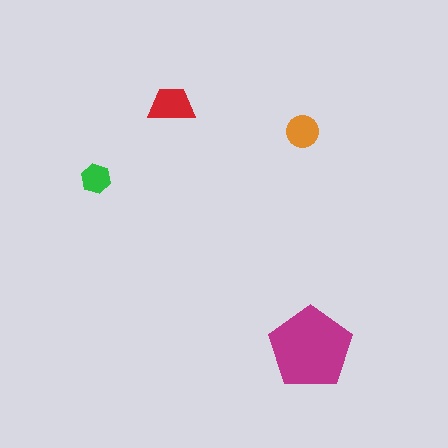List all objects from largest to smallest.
The magenta pentagon, the red trapezoid, the orange circle, the green hexagon.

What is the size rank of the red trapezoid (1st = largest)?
2nd.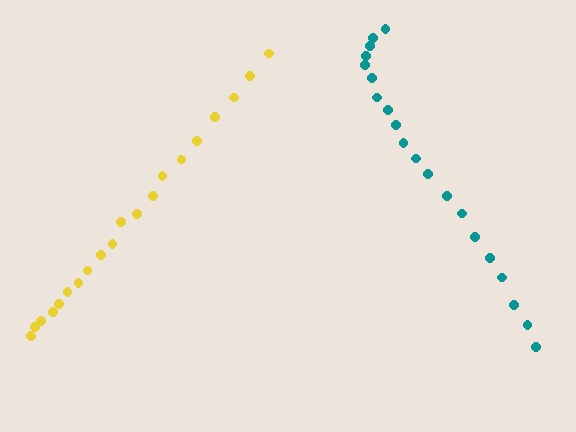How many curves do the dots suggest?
There are 2 distinct paths.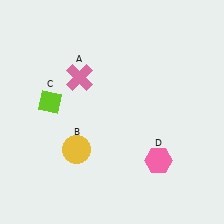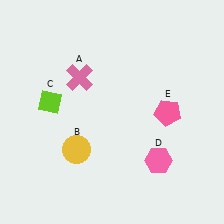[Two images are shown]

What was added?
A pink pentagon (E) was added in Image 2.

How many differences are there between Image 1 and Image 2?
There is 1 difference between the two images.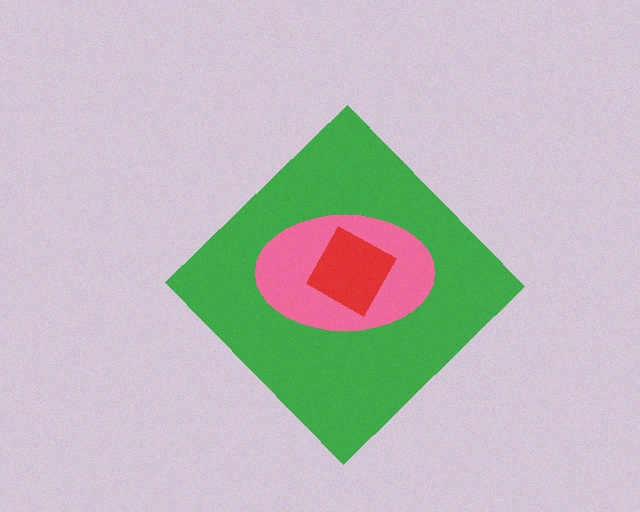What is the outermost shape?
The green diamond.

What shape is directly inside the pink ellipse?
The red square.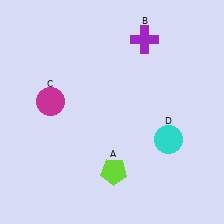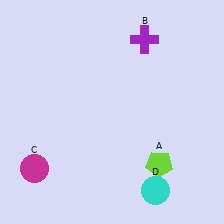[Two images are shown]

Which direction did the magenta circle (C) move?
The magenta circle (C) moved down.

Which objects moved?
The objects that moved are: the lime pentagon (A), the magenta circle (C), the cyan circle (D).